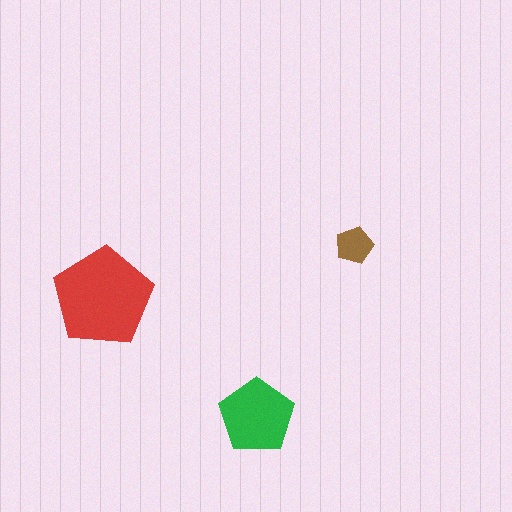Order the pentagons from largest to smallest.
the red one, the green one, the brown one.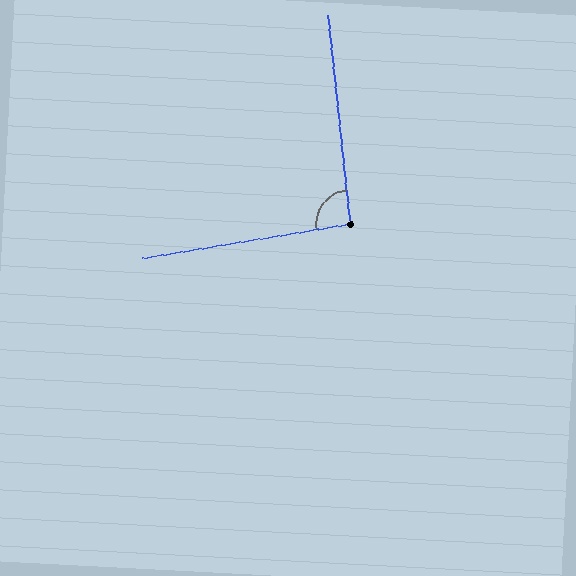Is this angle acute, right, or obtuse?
It is approximately a right angle.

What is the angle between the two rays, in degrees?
Approximately 93 degrees.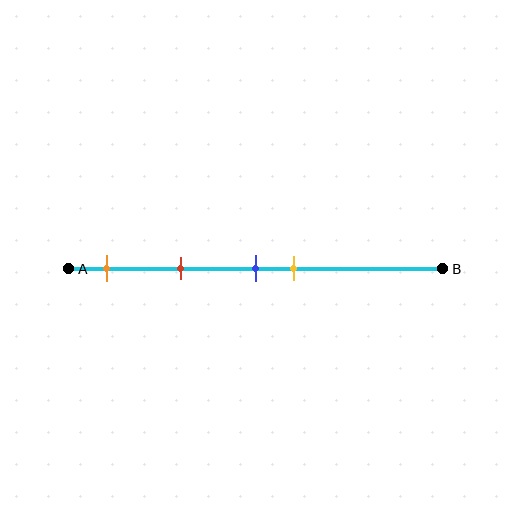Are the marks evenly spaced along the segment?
No, the marks are not evenly spaced.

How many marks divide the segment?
There are 4 marks dividing the segment.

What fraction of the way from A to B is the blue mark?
The blue mark is approximately 50% (0.5) of the way from A to B.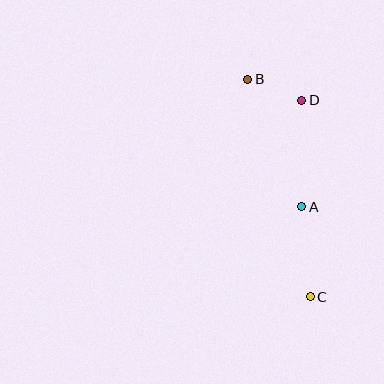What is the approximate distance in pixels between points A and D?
The distance between A and D is approximately 106 pixels.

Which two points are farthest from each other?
Points B and C are farthest from each other.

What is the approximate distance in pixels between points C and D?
The distance between C and D is approximately 197 pixels.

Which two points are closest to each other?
Points B and D are closest to each other.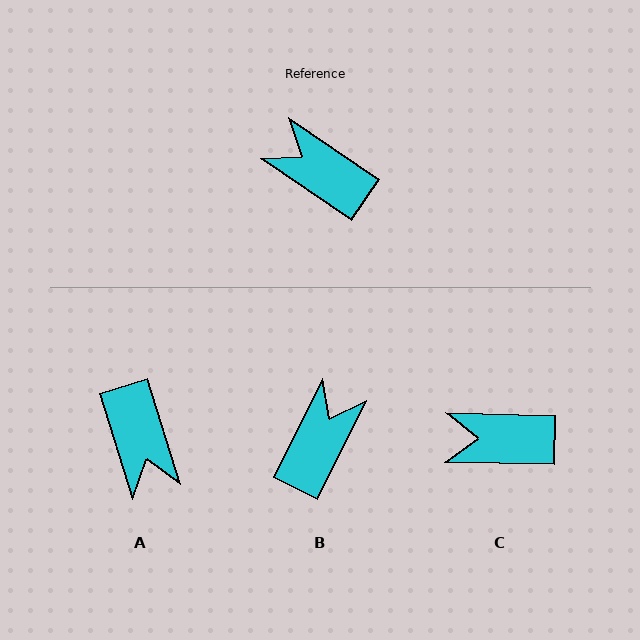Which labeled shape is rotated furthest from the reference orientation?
A, about 141 degrees away.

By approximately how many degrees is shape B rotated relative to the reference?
Approximately 82 degrees clockwise.